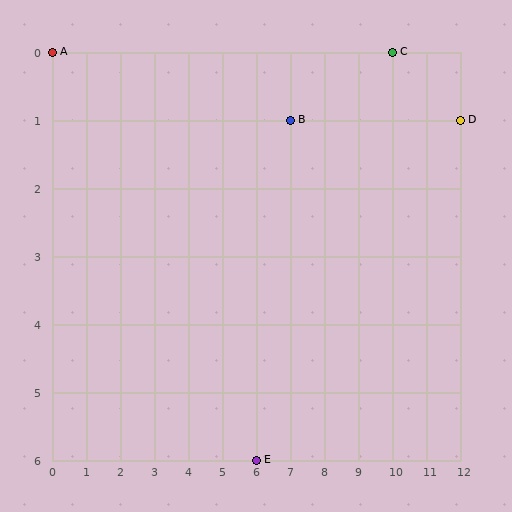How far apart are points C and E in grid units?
Points C and E are 4 columns and 6 rows apart (about 7.2 grid units diagonally).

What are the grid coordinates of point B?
Point B is at grid coordinates (7, 1).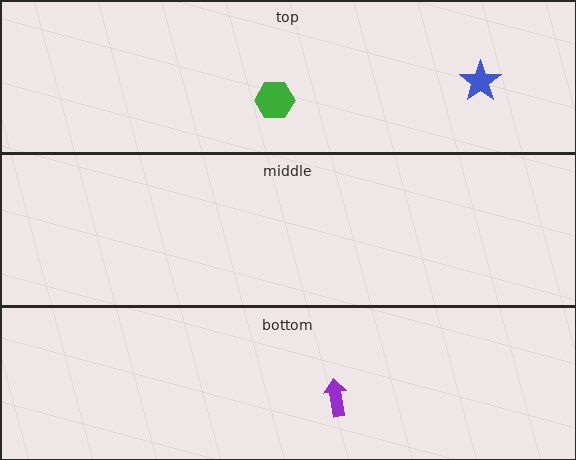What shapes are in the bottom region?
The purple arrow.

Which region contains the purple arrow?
The bottom region.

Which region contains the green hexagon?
The top region.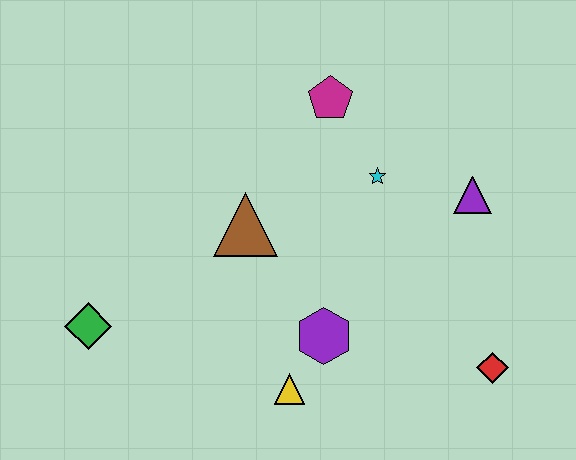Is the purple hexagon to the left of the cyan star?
Yes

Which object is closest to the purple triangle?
The cyan star is closest to the purple triangle.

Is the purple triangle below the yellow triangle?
No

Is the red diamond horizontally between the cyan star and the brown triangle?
No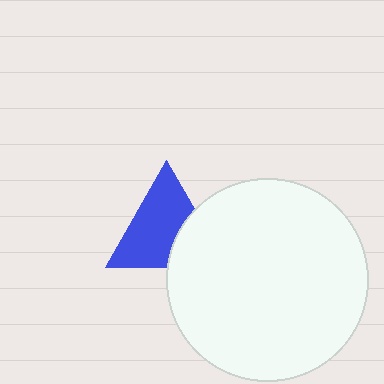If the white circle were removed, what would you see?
You would see the complete blue triangle.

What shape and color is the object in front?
The object in front is a white circle.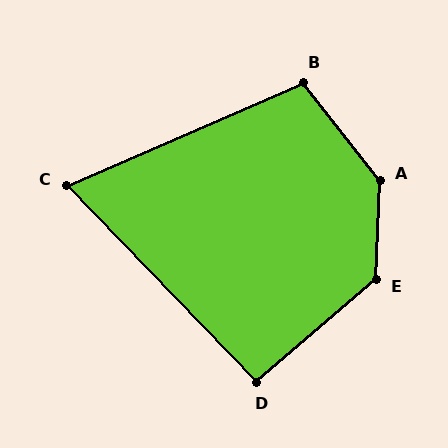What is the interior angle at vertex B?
Approximately 105 degrees (obtuse).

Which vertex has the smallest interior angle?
C, at approximately 69 degrees.